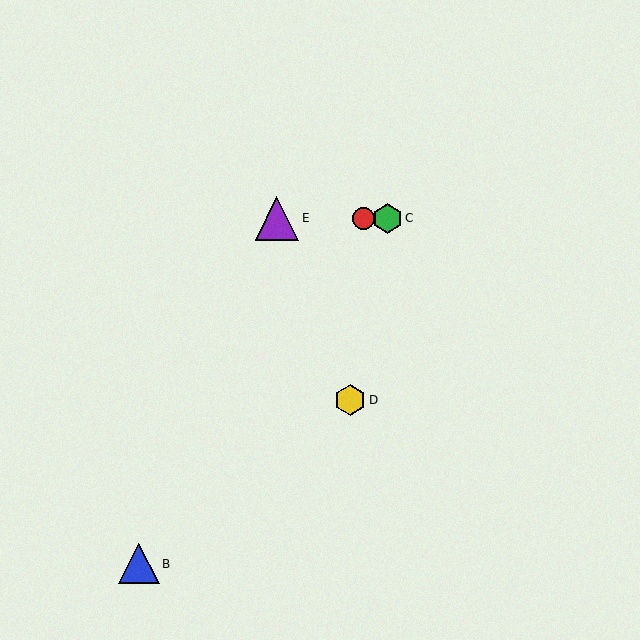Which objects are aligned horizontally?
Objects A, C, E are aligned horizontally.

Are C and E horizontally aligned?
Yes, both are at y≈218.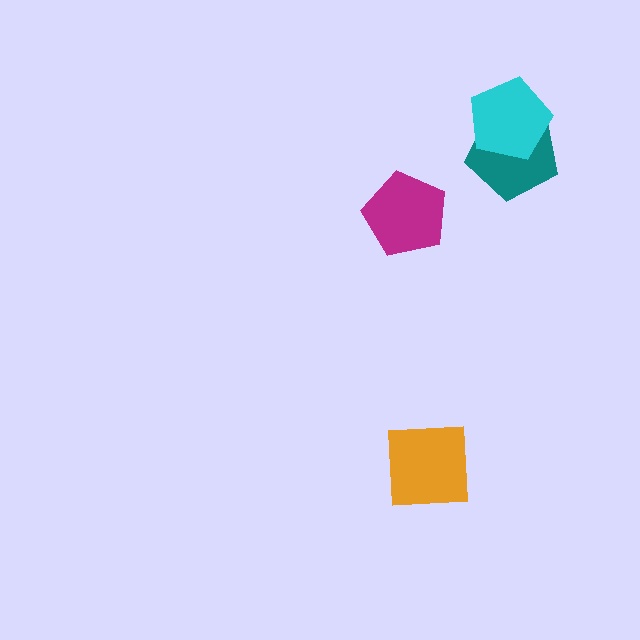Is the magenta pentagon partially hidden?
No, no other shape covers it.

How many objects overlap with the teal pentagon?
1 object overlaps with the teal pentagon.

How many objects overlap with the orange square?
0 objects overlap with the orange square.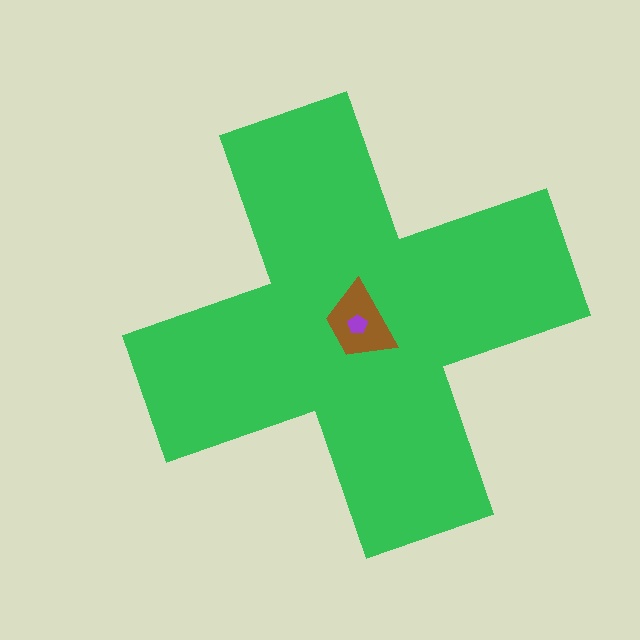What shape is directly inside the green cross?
The brown trapezoid.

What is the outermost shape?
The green cross.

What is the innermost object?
The purple pentagon.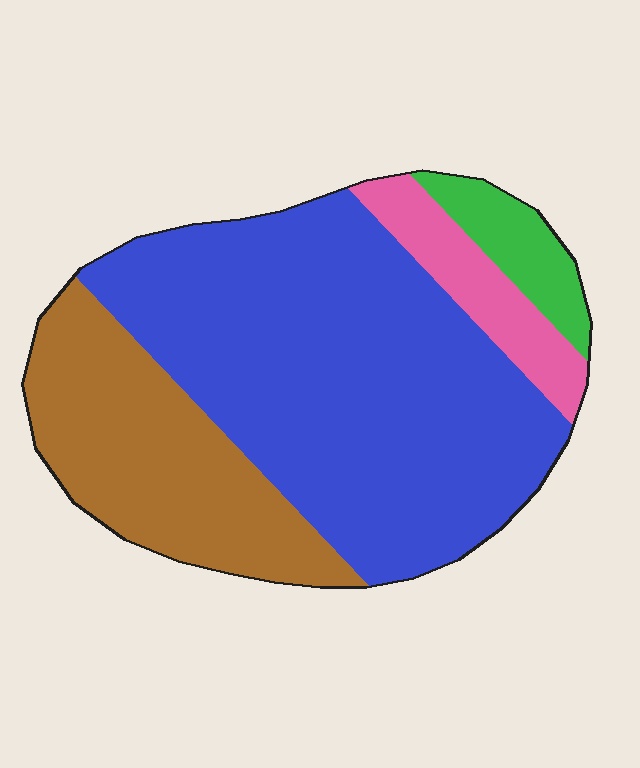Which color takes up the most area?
Blue, at roughly 60%.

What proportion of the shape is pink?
Pink covers about 10% of the shape.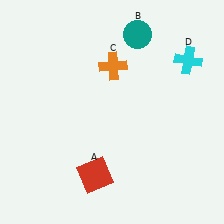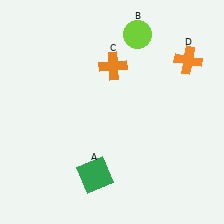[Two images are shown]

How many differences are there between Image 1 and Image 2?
There are 3 differences between the two images.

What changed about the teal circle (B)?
In Image 1, B is teal. In Image 2, it changed to lime.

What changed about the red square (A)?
In Image 1, A is red. In Image 2, it changed to green.